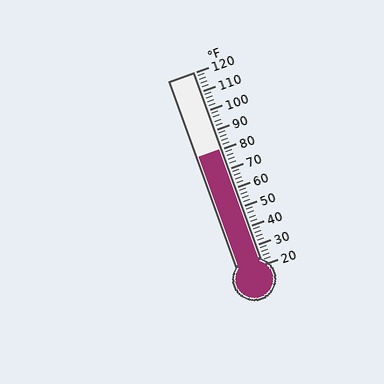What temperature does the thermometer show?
The thermometer shows approximately 80°F.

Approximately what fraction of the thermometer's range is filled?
The thermometer is filled to approximately 60% of its range.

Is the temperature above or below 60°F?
The temperature is above 60°F.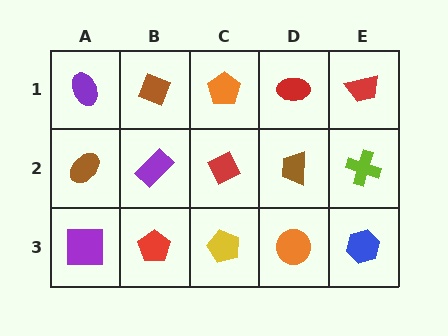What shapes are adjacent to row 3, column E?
A lime cross (row 2, column E), an orange circle (row 3, column D).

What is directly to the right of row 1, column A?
A brown diamond.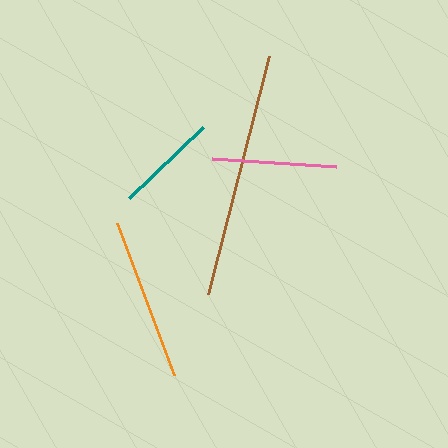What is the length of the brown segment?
The brown segment is approximately 246 pixels long.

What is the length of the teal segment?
The teal segment is approximately 103 pixels long.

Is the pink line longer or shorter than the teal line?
The pink line is longer than the teal line.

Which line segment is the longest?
The brown line is the longest at approximately 246 pixels.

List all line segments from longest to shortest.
From longest to shortest: brown, orange, pink, teal.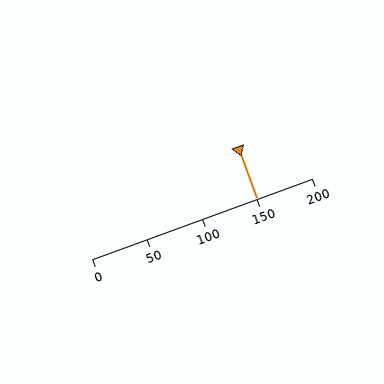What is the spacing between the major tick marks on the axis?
The major ticks are spaced 50 apart.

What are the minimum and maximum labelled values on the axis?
The axis runs from 0 to 200.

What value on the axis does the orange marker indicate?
The marker indicates approximately 150.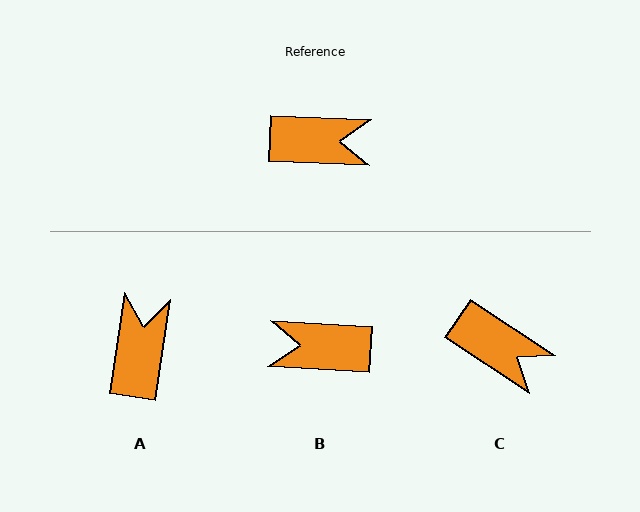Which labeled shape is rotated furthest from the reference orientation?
B, about 179 degrees away.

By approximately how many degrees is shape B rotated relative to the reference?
Approximately 179 degrees counter-clockwise.